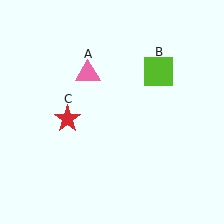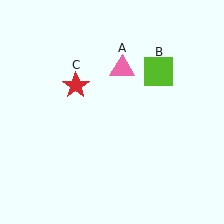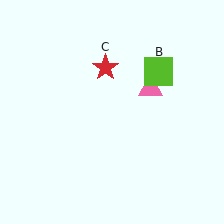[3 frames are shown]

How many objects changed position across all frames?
2 objects changed position: pink triangle (object A), red star (object C).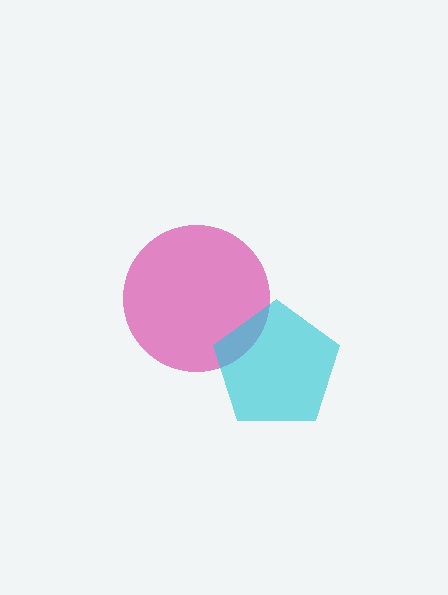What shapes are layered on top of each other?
The layered shapes are: a magenta circle, a cyan pentagon.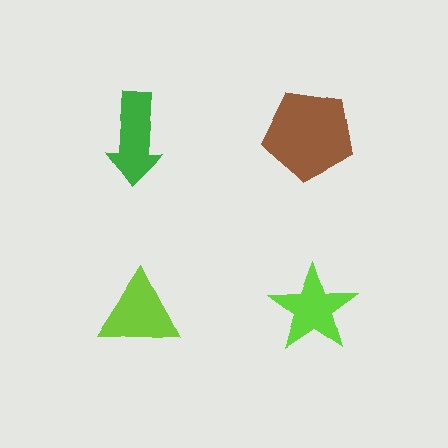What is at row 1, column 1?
A green arrow.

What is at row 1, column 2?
A brown pentagon.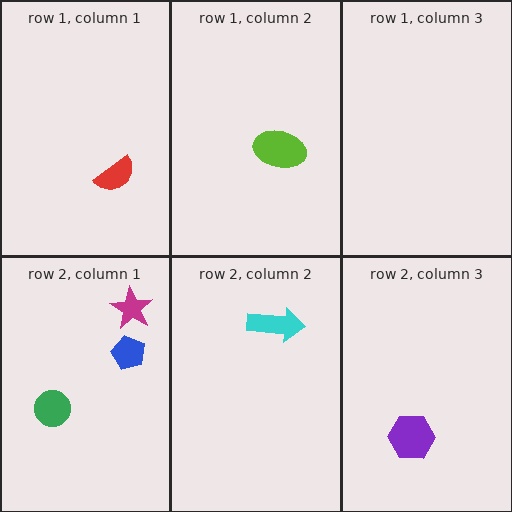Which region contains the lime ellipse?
The row 1, column 2 region.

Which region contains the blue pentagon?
The row 2, column 1 region.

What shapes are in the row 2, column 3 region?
The purple hexagon.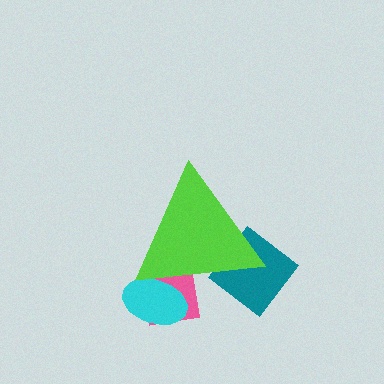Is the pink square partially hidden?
Yes, the pink square is partially hidden behind the lime triangle.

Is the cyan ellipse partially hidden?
Yes, the cyan ellipse is partially hidden behind the lime triangle.